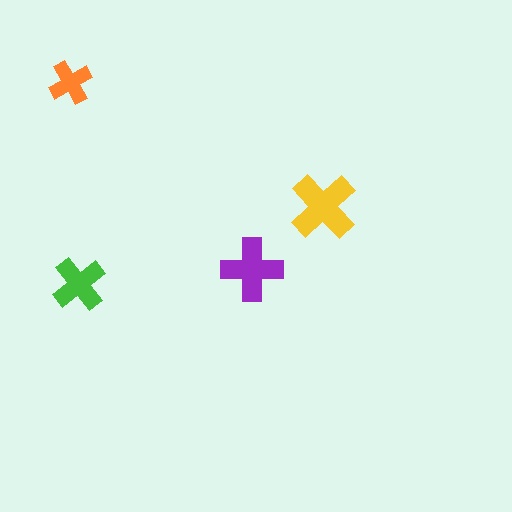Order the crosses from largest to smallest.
the yellow one, the purple one, the green one, the orange one.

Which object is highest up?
The orange cross is topmost.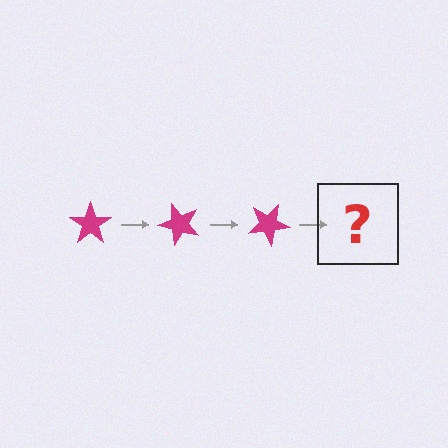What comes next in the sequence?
The next element should be a magenta star rotated 150 degrees.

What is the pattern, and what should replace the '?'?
The pattern is that the star rotates 50 degrees each step. The '?' should be a magenta star rotated 150 degrees.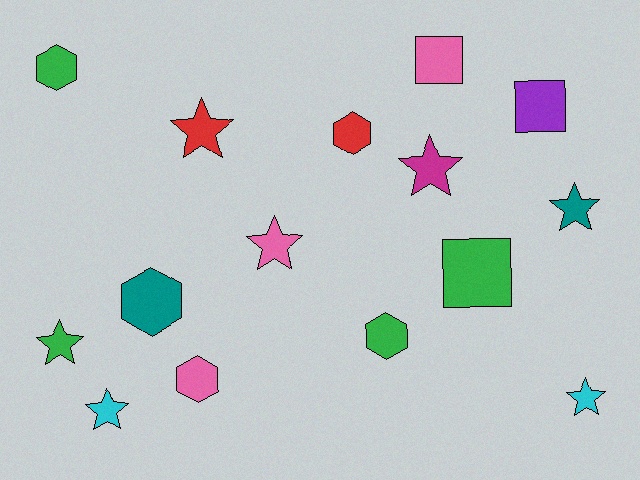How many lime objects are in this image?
There are no lime objects.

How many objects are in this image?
There are 15 objects.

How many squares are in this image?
There are 3 squares.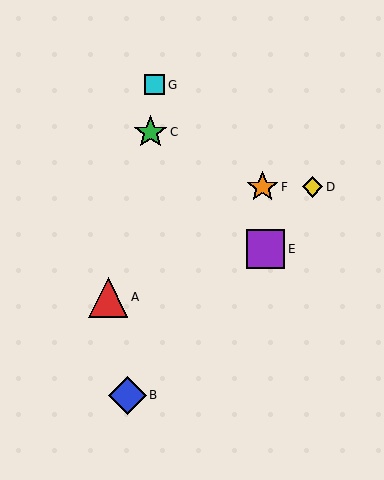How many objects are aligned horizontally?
2 objects (D, F) are aligned horizontally.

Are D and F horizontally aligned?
Yes, both are at y≈187.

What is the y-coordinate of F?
Object F is at y≈187.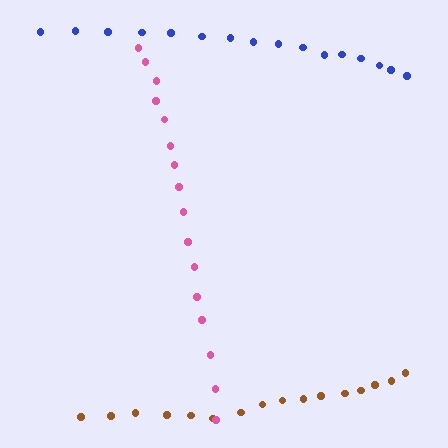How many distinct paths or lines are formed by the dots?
There are 3 distinct paths.